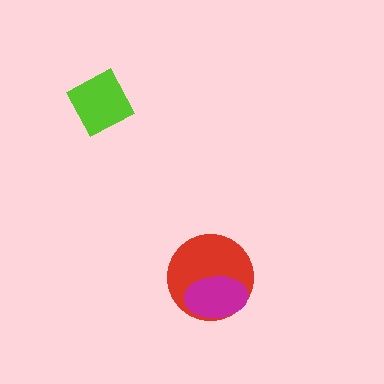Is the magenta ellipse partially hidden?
No, no other shape covers it.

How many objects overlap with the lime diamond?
0 objects overlap with the lime diamond.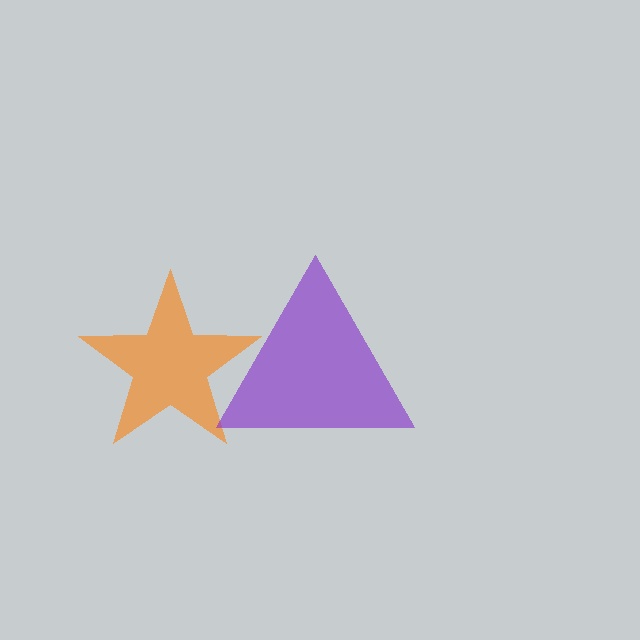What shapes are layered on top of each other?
The layered shapes are: an orange star, a purple triangle.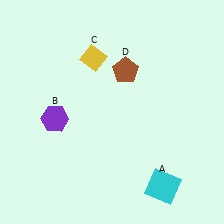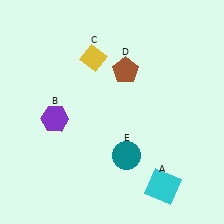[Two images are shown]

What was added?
A teal circle (E) was added in Image 2.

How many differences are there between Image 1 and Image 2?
There is 1 difference between the two images.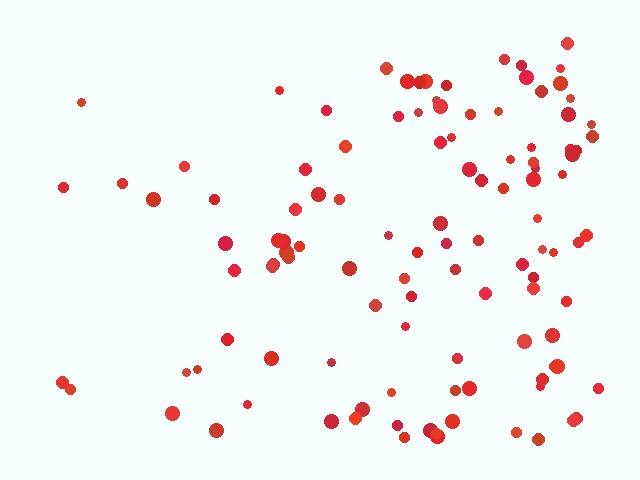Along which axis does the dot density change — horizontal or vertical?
Horizontal.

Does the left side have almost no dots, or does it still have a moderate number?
Still a moderate number, just noticeably fewer than the right.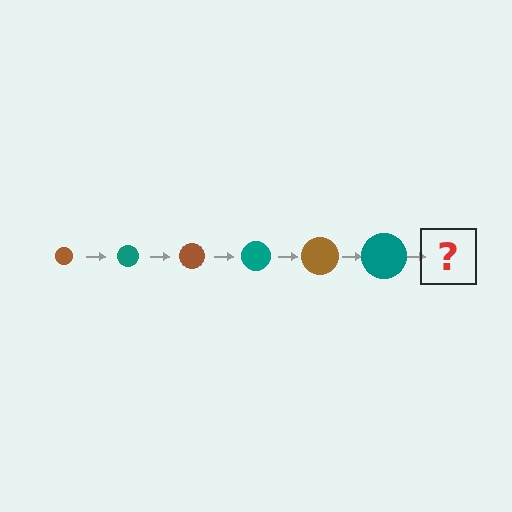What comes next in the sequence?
The next element should be a brown circle, larger than the previous one.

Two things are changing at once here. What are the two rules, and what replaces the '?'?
The two rules are that the circle grows larger each step and the color cycles through brown and teal. The '?' should be a brown circle, larger than the previous one.